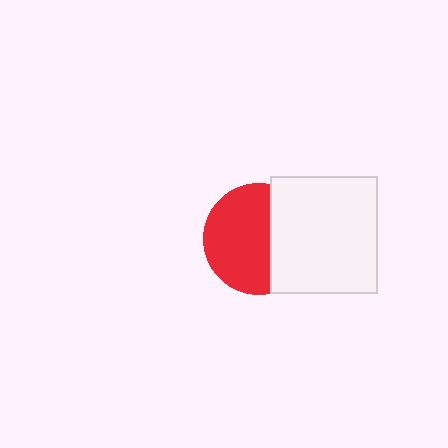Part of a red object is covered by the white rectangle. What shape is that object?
It is a circle.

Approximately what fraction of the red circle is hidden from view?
Roughly 38% of the red circle is hidden behind the white rectangle.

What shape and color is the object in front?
The object in front is a white rectangle.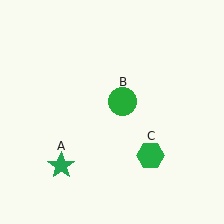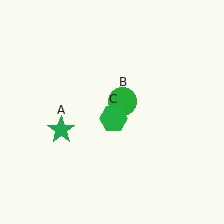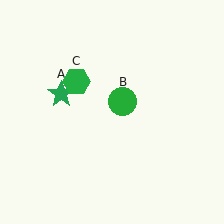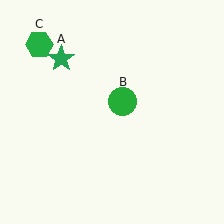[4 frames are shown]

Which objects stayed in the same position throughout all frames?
Green circle (object B) remained stationary.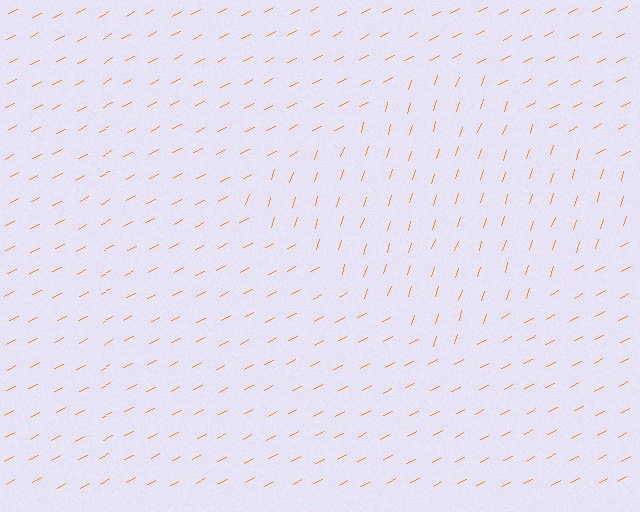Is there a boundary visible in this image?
Yes, there is a texture boundary formed by a change in line orientation.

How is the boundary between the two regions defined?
The boundary is defined purely by a change in line orientation (approximately 45 degrees difference). All lines are the same color and thickness.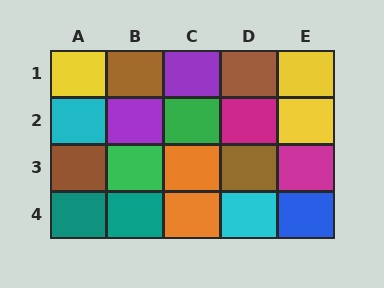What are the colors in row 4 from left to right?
Teal, teal, orange, cyan, blue.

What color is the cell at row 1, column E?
Yellow.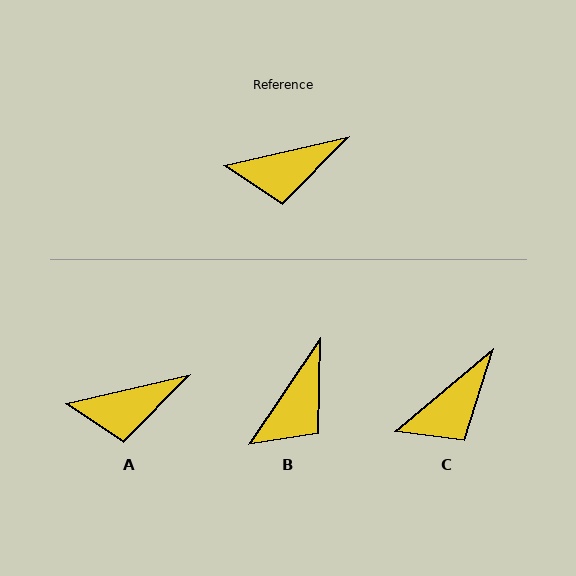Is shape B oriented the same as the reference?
No, it is off by about 43 degrees.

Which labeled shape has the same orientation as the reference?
A.